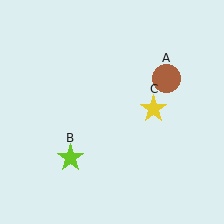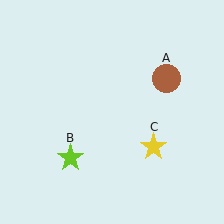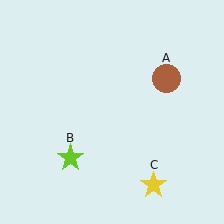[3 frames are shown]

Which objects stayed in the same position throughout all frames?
Brown circle (object A) and lime star (object B) remained stationary.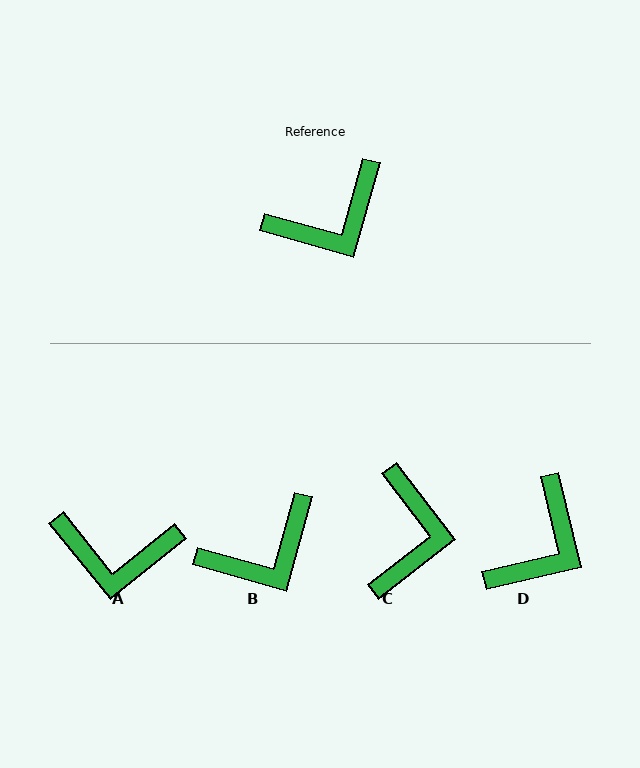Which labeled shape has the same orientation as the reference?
B.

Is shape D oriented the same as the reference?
No, it is off by about 29 degrees.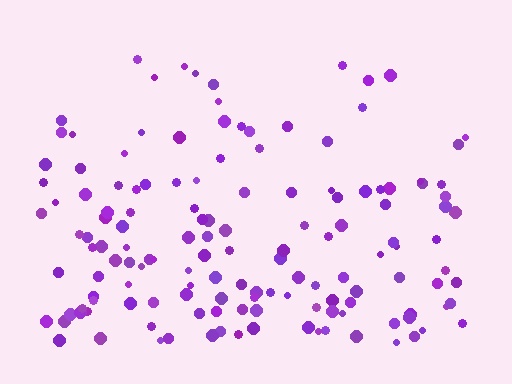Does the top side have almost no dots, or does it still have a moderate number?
Still a moderate number, just noticeably fewer than the bottom.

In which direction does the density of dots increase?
From top to bottom, with the bottom side densest.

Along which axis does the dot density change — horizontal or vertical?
Vertical.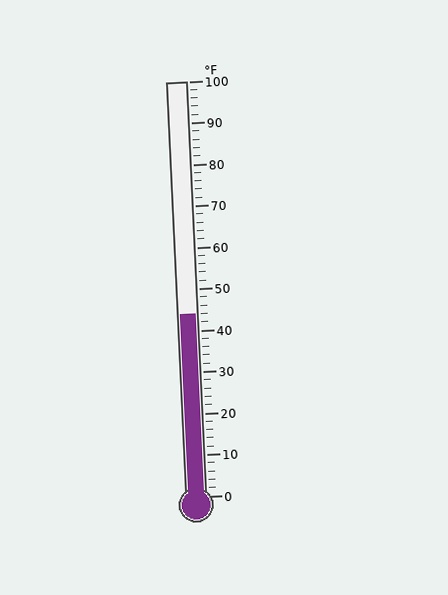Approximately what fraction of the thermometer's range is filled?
The thermometer is filled to approximately 45% of its range.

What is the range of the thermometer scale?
The thermometer scale ranges from 0°F to 100°F.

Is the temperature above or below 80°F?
The temperature is below 80°F.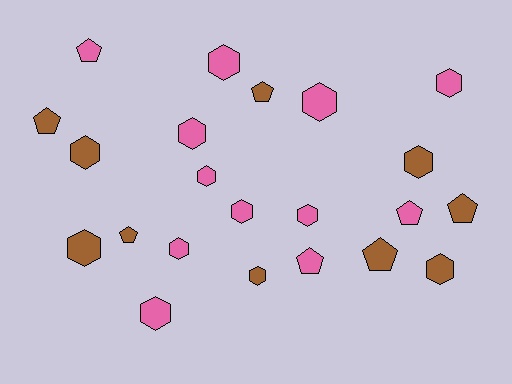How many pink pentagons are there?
There are 3 pink pentagons.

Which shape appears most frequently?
Hexagon, with 14 objects.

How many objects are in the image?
There are 22 objects.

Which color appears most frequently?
Pink, with 12 objects.